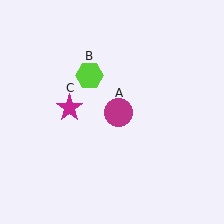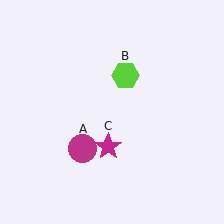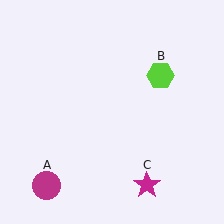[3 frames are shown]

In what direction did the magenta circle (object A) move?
The magenta circle (object A) moved down and to the left.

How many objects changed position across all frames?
3 objects changed position: magenta circle (object A), lime hexagon (object B), magenta star (object C).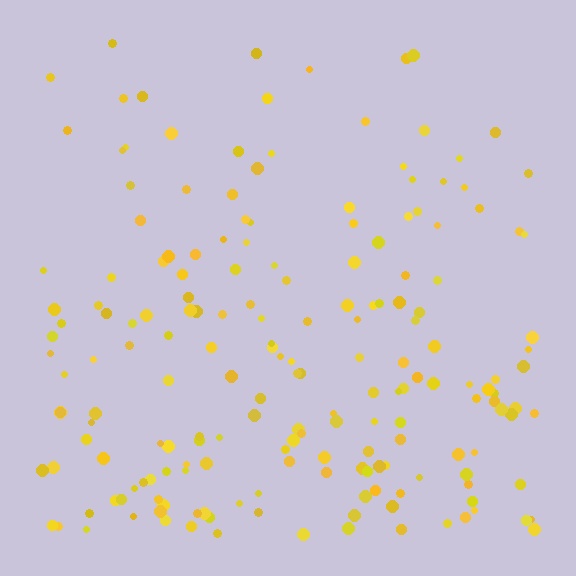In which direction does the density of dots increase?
From top to bottom, with the bottom side densest.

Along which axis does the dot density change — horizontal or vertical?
Vertical.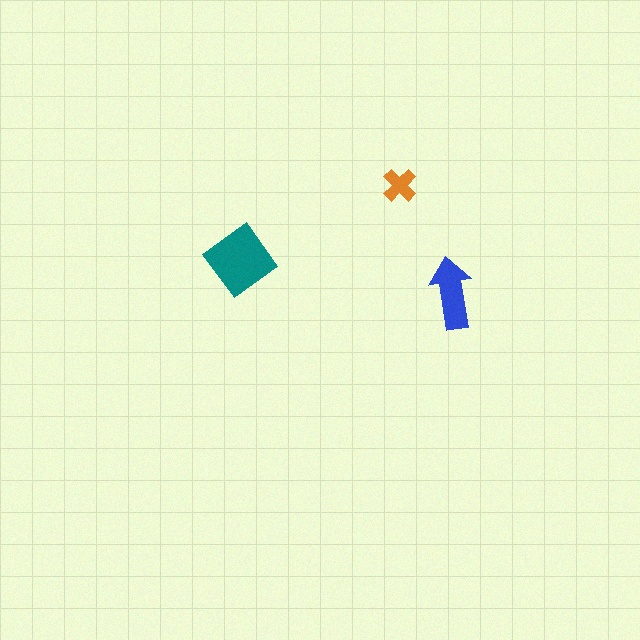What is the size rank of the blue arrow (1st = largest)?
2nd.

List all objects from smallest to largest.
The orange cross, the blue arrow, the teal diamond.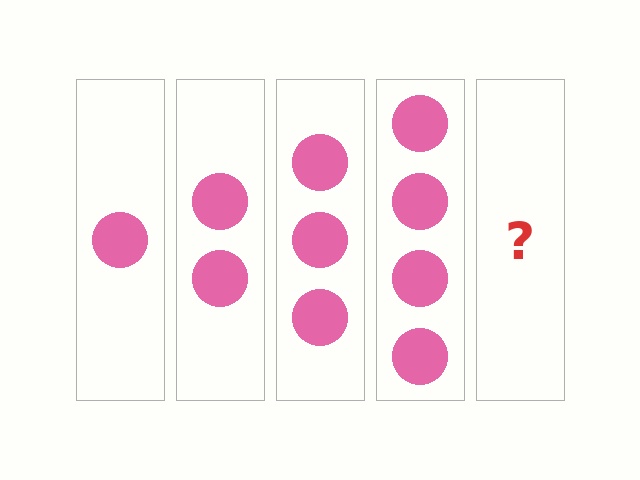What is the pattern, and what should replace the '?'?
The pattern is that each step adds one more circle. The '?' should be 5 circles.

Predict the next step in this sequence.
The next step is 5 circles.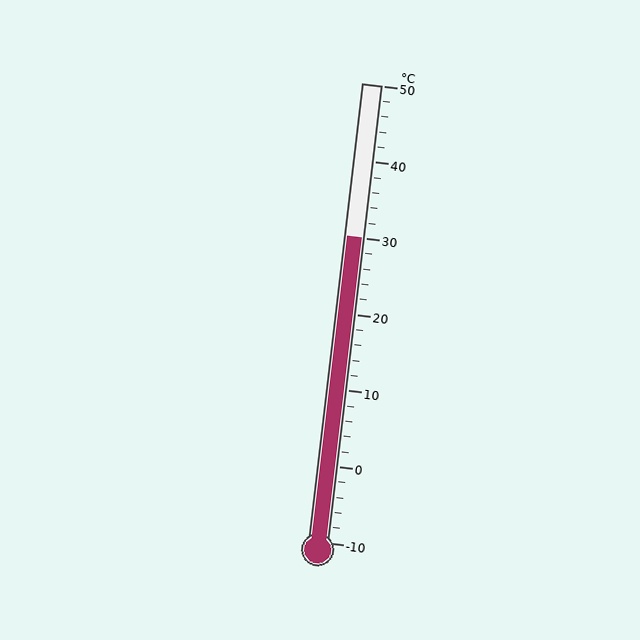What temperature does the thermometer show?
The thermometer shows approximately 30°C.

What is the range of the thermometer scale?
The thermometer scale ranges from -10°C to 50°C.